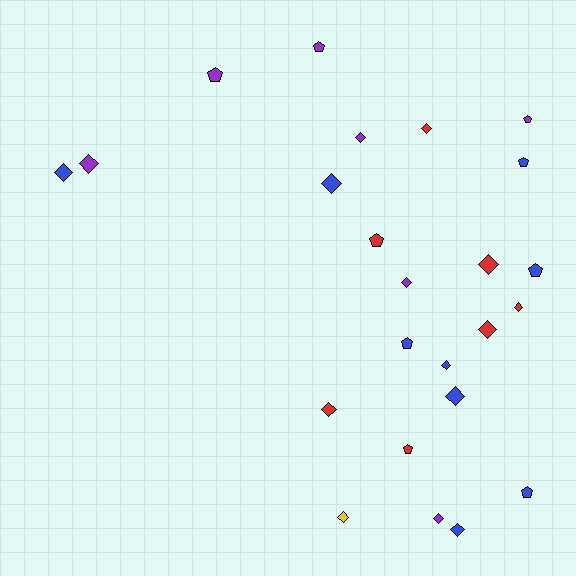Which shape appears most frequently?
Diamond, with 15 objects.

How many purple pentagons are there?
There are 3 purple pentagons.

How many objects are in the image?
There are 24 objects.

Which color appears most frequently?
Blue, with 9 objects.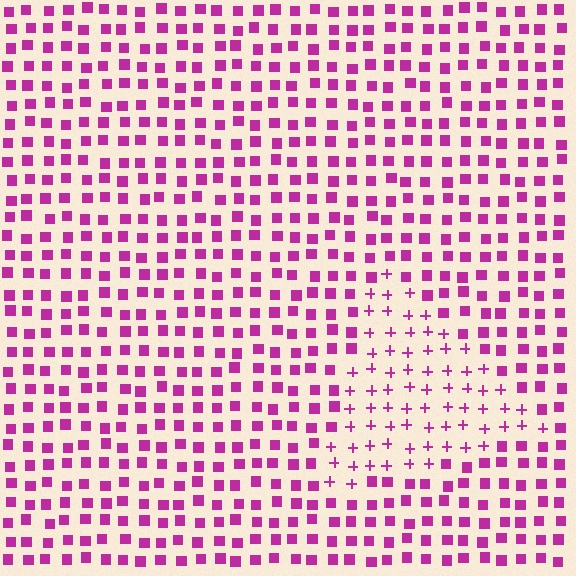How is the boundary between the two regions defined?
The boundary is defined by a change in element shape: plus signs inside vs. squares outside. All elements share the same color and spacing.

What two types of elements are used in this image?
The image uses plus signs inside the triangle region and squares outside it.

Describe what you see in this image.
The image is filled with small magenta elements arranged in a uniform grid. A triangle-shaped region contains plus signs, while the surrounding area contains squares. The boundary is defined purely by the change in element shape.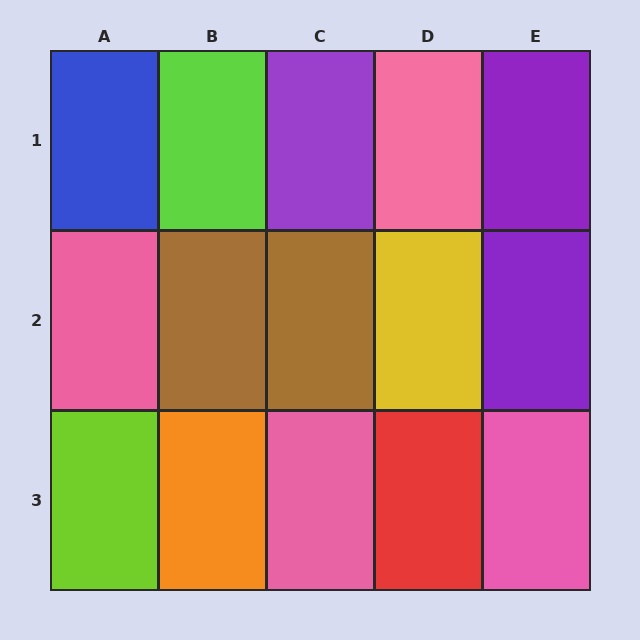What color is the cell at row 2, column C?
Brown.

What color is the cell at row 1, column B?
Lime.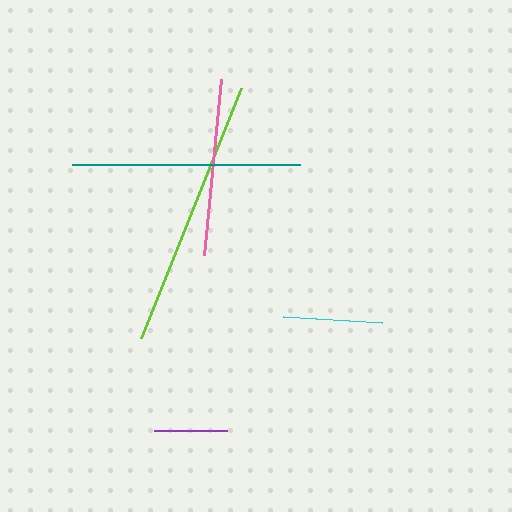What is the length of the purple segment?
The purple segment is approximately 74 pixels long.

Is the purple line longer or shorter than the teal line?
The teal line is longer than the purple line.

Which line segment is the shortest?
The purple line is the shortest at approximately 74 pixels.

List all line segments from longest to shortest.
From longest to shortest: lime, teal, pink, cyan, purple.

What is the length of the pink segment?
The pink segment is approximately 176 pixels long.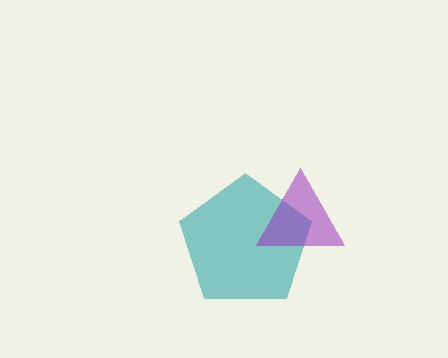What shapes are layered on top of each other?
The layered shapes are: a teal pentagon, a purple triangle.